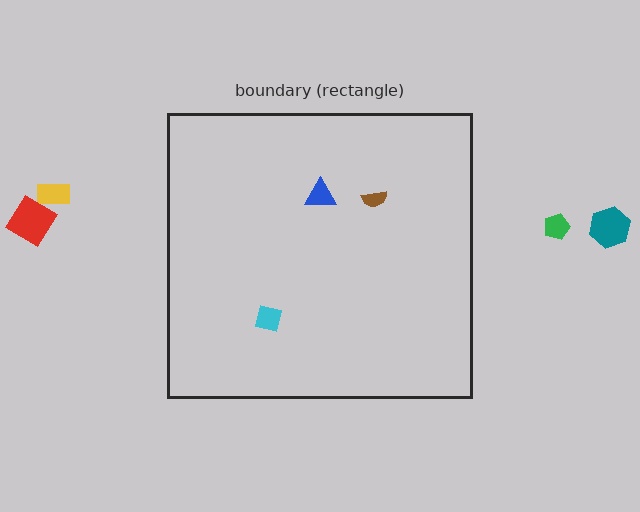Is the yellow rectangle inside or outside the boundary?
Outside.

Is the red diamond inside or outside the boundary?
Outside.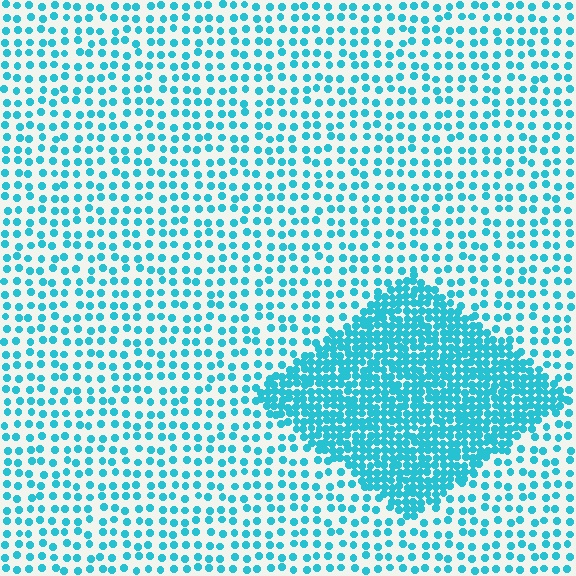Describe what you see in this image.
The image contains small cyan elements arranged at two different densities. A diamond-shaped region is visible where the elements are more densely packed than the surrounding area.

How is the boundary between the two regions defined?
The boundary is defined by a change in element density (approximately 2.7x ratio). All elements are the same color, size, and shape.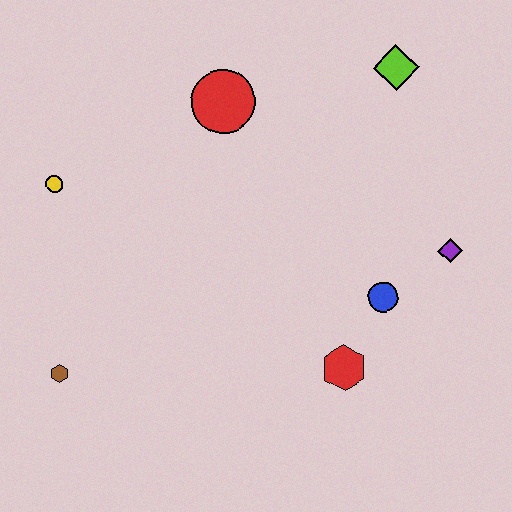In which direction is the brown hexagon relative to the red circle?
The brown hexagon is below the red circle.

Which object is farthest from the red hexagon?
The yellow circle is farthest from the red hexagon.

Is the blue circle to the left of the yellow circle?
No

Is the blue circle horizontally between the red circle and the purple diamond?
Yes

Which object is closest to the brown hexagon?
The yellow circle is closest to the brown hexagon.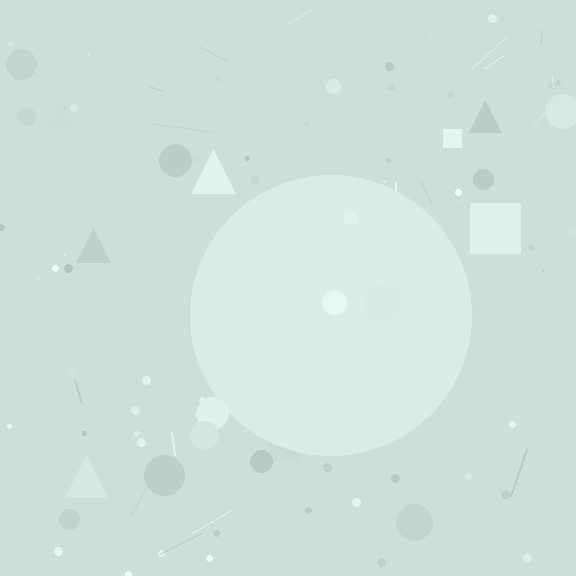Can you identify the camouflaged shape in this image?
The camouflaged shape is a circle.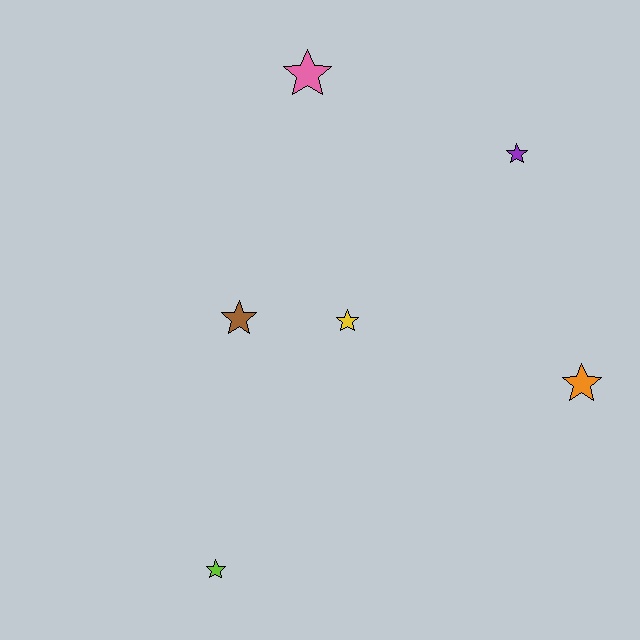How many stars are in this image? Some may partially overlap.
There are 6 stars.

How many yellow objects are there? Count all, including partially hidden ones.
There is 1 yellow object.